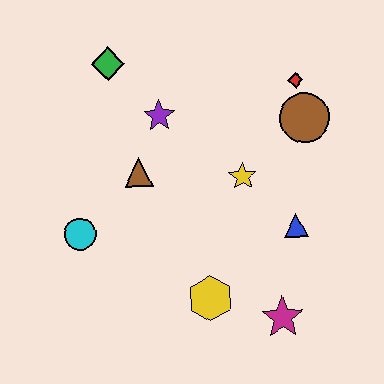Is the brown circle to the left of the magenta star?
No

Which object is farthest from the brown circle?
The cyan circle is farthest from the brown circle.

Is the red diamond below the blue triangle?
No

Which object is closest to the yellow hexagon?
The magenta star is closest to the yellow hexagon.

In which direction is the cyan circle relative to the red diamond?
The cyan circle is to the left of the red diamond.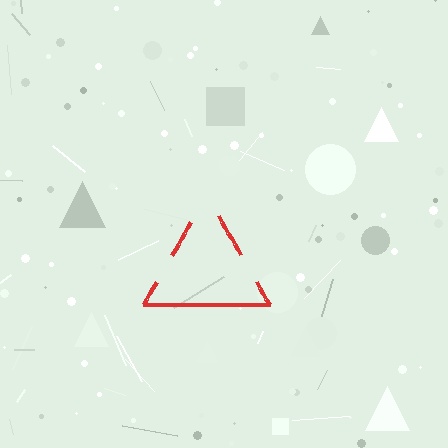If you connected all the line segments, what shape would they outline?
They would outline a triangle.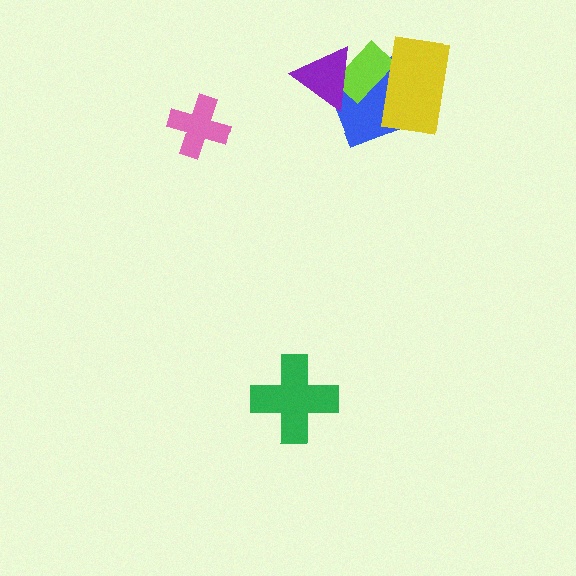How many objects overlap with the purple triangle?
2 objects overlap with the purple triangle.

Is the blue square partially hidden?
Yes, it is partially covered by another shape.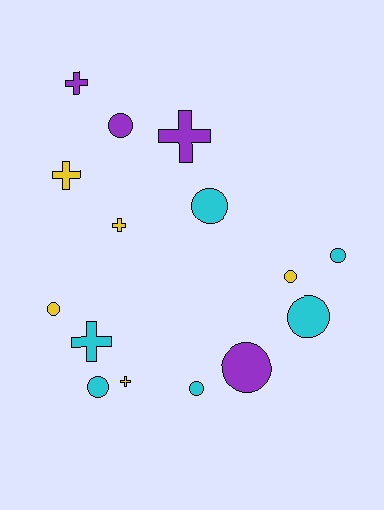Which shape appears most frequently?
Circle, with 9 objects.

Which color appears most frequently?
Cyan, with 6 objects.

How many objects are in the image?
There are 15 objects.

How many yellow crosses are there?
There are 3 yellow crosses.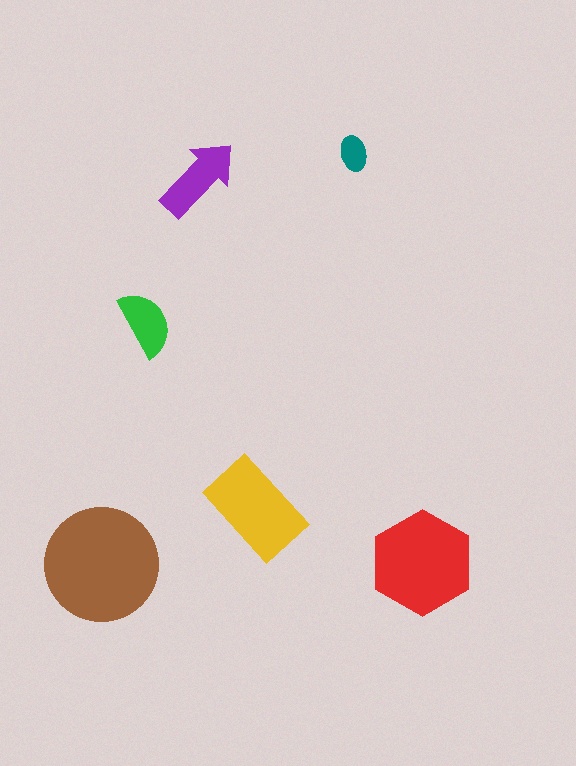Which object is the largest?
The brown circle.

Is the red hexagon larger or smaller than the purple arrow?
Larger.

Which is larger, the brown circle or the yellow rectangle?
The brown circle.